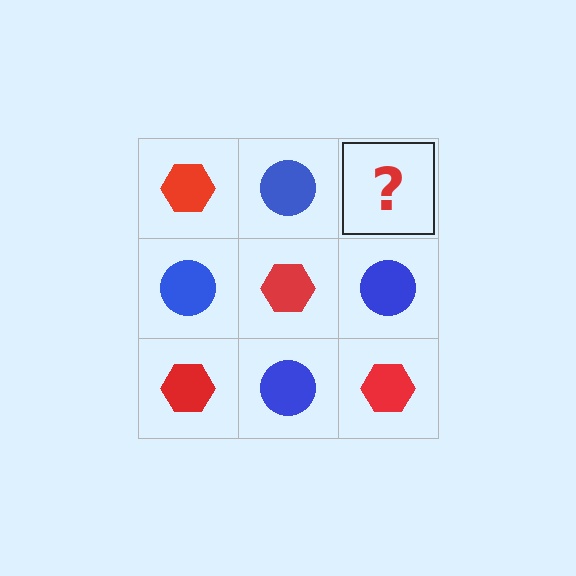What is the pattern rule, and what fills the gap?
The rule is that it alternates red hexagon and blue circle in a checkerboard pattern. The gap should be filled with a red hexagon.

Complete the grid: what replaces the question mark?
The question mark should be replaced with a red hexagon.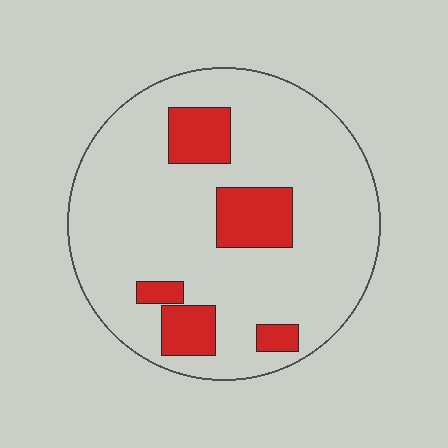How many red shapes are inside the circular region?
5.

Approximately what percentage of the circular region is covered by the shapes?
Approximately 15%.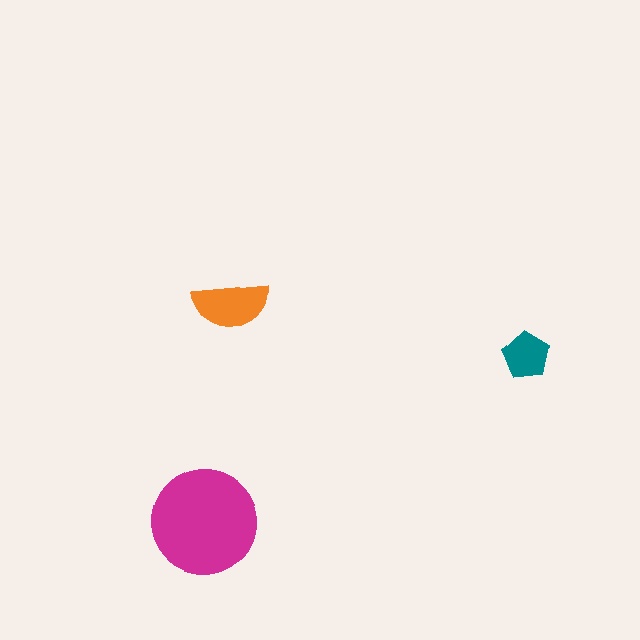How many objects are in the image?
There are 3 objects in the image.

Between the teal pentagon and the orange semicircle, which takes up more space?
The orange semicircle.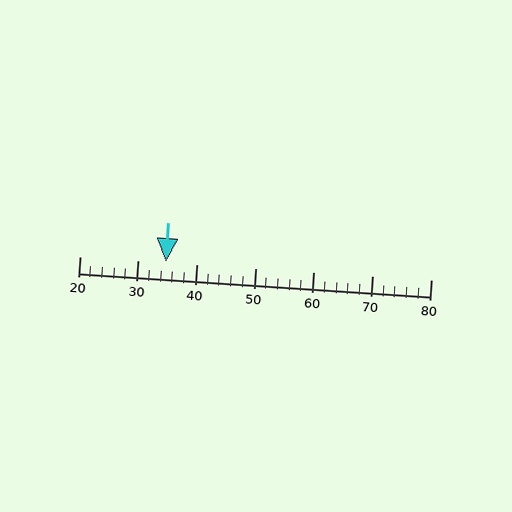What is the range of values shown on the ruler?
The ruler shows values from 20 to 80.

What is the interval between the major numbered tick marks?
The major tick marks are spaced 10 units apart.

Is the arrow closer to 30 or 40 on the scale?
The arrow is closer to 30.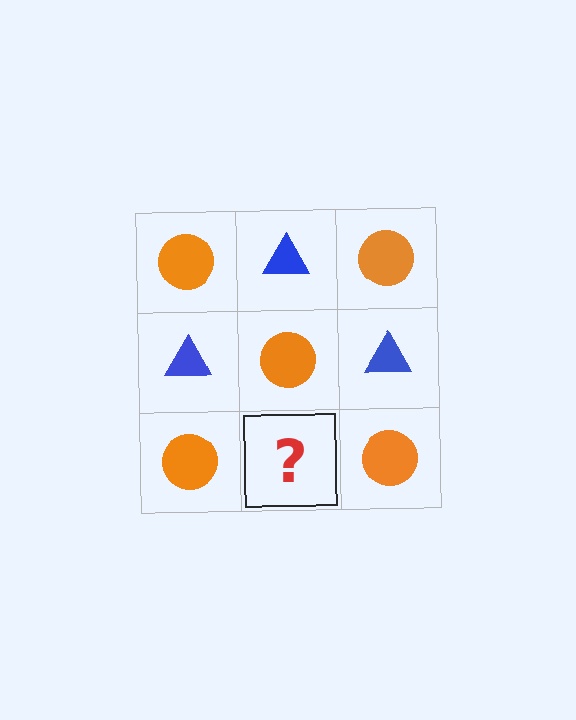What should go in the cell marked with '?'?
The missing cell should contain a blue triangle.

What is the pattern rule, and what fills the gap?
The rule is that it alternates orange circle and blue triangle in a checkerboard pattern. The gap should be filled with a blue triangle.